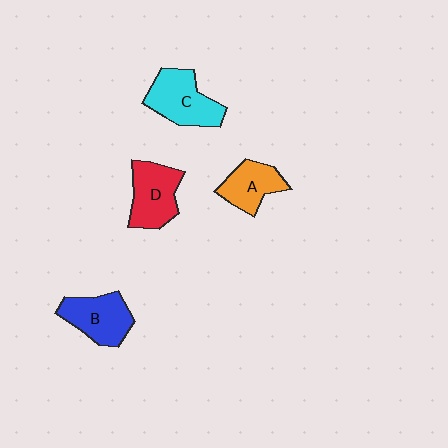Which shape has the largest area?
Shape C (cyan).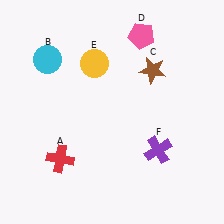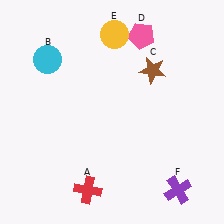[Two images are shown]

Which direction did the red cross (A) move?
The red cross (A) moved down.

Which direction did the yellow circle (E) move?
The yellow circle (E) moved up.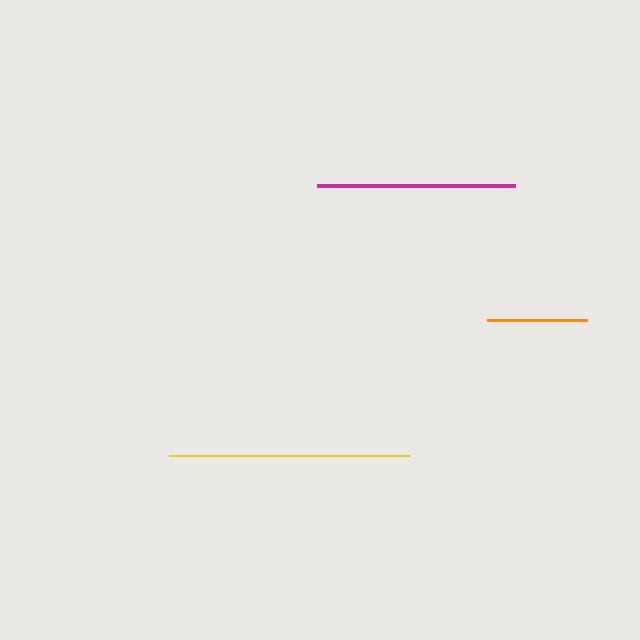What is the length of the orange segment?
The orange segment is approximately 100 pixels long.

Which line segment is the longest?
The yellow line is the longest at approximately 240 pixels.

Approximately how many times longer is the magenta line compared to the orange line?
The magenta line is approximately 2.0 times the length of the orange line.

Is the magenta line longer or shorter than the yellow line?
The yellow line is longer than the magenta line.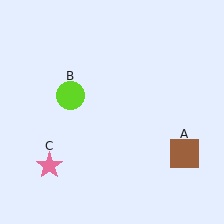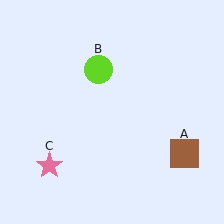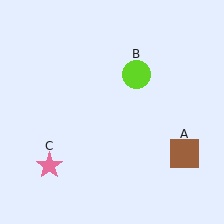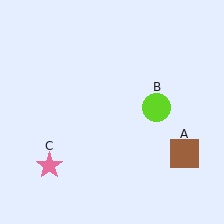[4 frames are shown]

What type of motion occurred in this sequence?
The lime circle (object B) rotated clockwise around the center of the scene.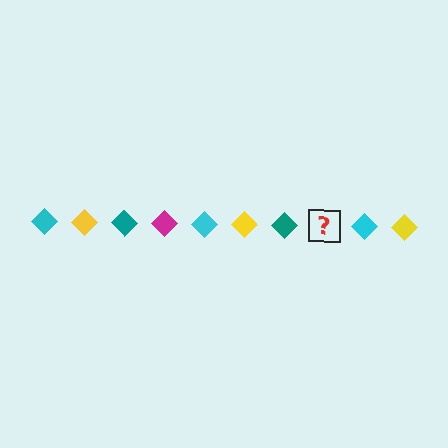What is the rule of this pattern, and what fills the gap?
The rule is that the pattern cycles through cyan, yellow, teal, magenta diamonds. The gap should be filled with a magenta diamond.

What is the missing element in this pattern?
The missing element is a magenta diamond.